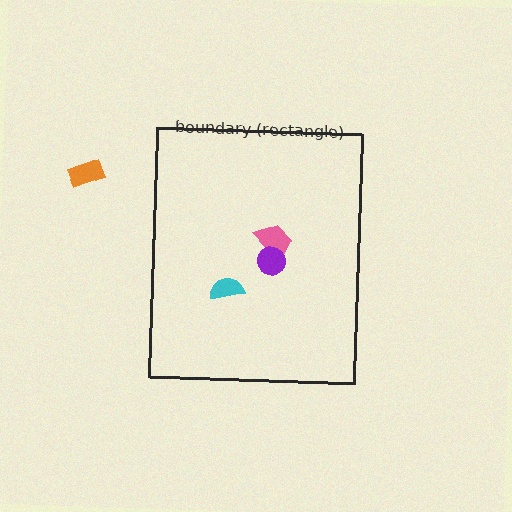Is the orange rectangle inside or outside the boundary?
Outside.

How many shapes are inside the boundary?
3 inside, 1 outside.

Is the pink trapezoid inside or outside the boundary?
Inside.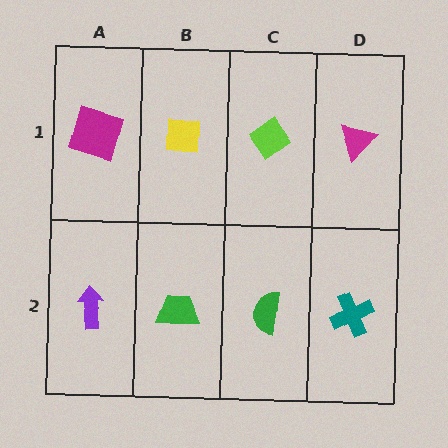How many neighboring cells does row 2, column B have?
3.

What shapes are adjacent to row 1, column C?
A green semicircle (row 2, column C), a yellow square (row 1, column B), a magenta triangle (row 1, column D).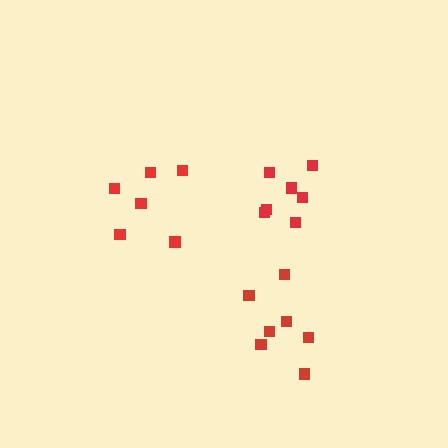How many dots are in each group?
Group 1: 7 dots, Group 2: 6 dots, Group 3: 7 dots (20 total).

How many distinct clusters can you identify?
There are 3 distinct clusters.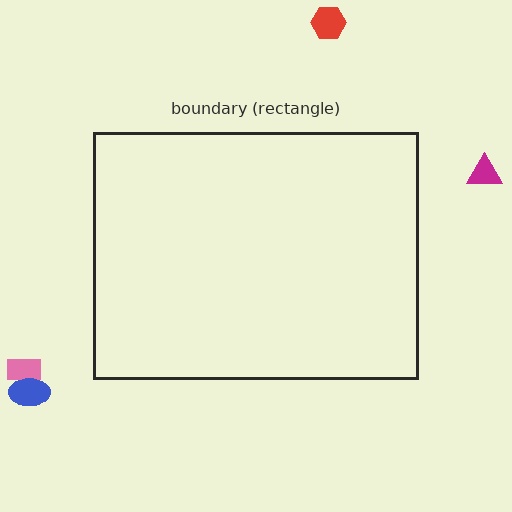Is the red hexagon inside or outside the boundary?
Outside.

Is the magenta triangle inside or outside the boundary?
Outside.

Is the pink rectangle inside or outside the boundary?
Outside.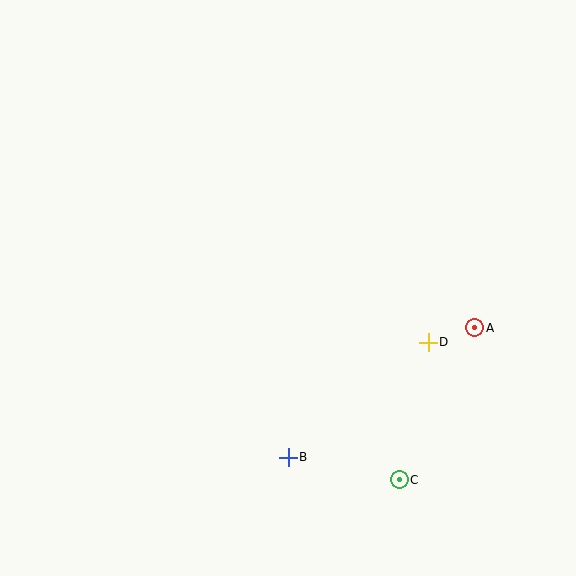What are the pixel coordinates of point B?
Point B is at (288, 457).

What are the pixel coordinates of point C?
Point C is at (399, 480).